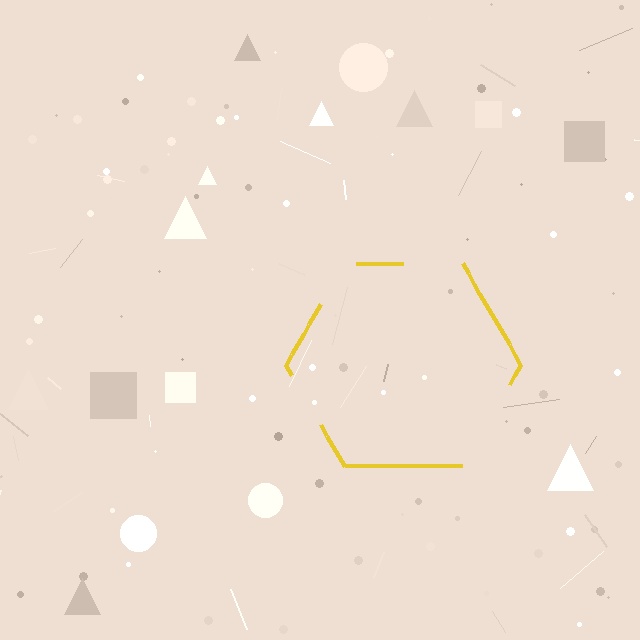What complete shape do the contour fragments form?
The contour fragments form a hexagon.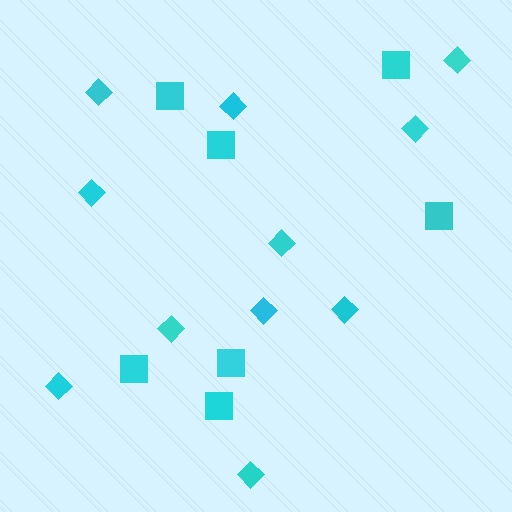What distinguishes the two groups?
There are 2 groups: one group of squares (7) and one group of diamonds (11).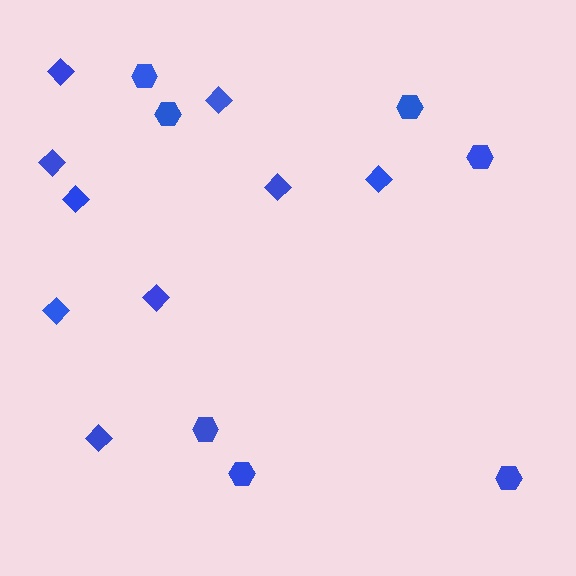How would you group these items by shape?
There are 2 groups: one group of hexagons (7) and one group of diamonds (9).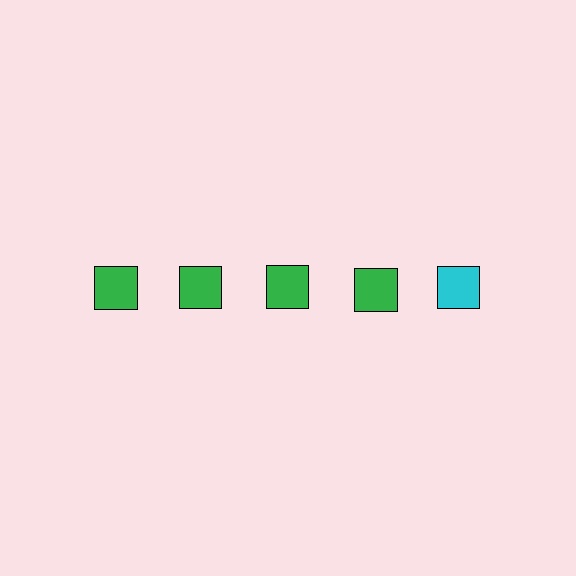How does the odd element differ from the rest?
It has a different color: cyan instead of green.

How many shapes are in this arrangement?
There are 5 shapes arranged in a grid pattern.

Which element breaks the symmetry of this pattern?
The cyan square in the top row, rightmost column breaks the symmetry. All other shapes are green squares.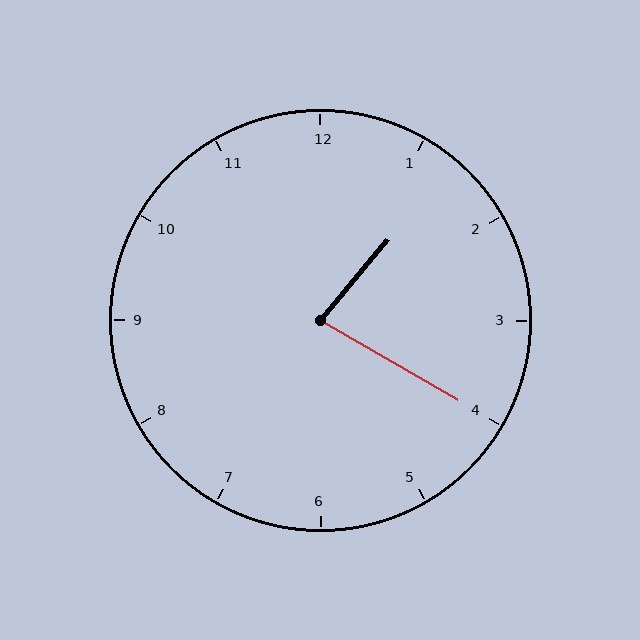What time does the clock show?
1:20.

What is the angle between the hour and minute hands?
Approximately 80 degrees.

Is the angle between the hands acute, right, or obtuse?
It is acute.